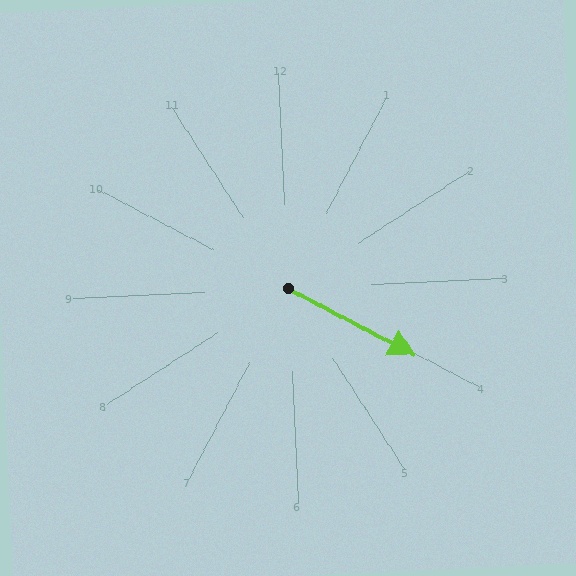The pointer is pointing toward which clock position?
Roughly 4 o'clock.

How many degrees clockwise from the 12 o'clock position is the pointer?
Approximately 120 degrees.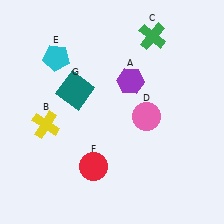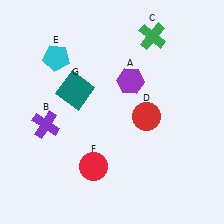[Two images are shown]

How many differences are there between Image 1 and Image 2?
There are 2 differences between the two images.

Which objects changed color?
B changed from yellow to purple. D changed from pink to red.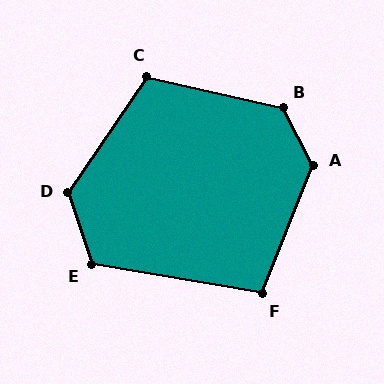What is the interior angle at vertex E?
Approximately 118 degrees (obtuse).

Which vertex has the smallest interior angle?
F, at approximately 102 degrees.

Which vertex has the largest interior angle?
A, at approximately 131 degrees.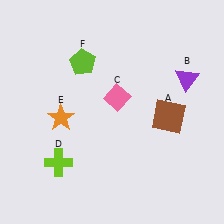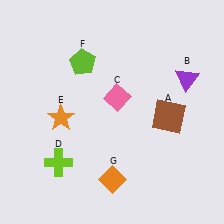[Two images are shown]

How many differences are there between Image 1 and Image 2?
There is 1 difference between the two images.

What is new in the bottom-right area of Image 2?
An orange diamond (G) was added in the bottom-right area of Image 2.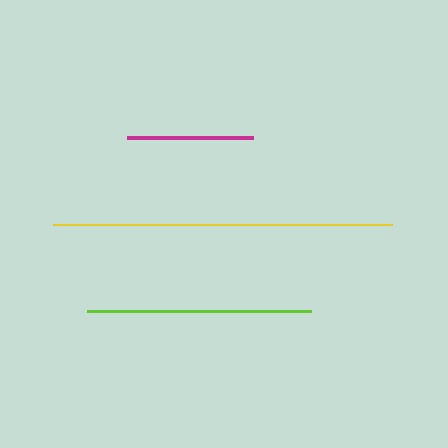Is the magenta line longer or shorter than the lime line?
The lime line is longer than the magenta line.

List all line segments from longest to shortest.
From longest to shortest: yellow, lime, magenta.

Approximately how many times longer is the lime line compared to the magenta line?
The lime line is approximately 1.8 times the length of the magenta line.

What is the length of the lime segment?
The lime segment is approximately 223 pixels long.